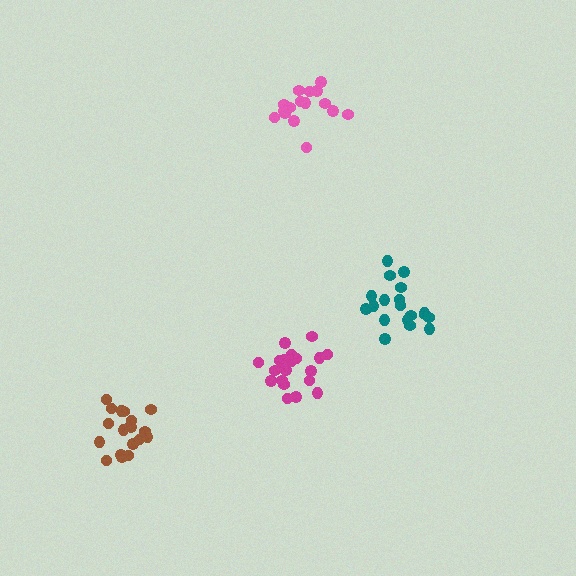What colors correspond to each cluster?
The clusters are colored: teal, magenta, pink, brown.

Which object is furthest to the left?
The brown cluster is leftmost.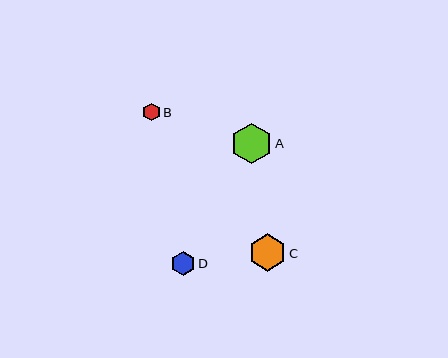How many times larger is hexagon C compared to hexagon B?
Hexagon C is approximately 2.1 times the size of hexagon B.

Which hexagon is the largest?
Hexagon A is the largest with a size of approximately 41 pixels.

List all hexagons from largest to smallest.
From largest to smallest: A, C, D, B.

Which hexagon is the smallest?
Hexagon B is the smallest with a size of approximately 17 pixels.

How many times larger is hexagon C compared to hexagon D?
Hexagon C is approximately 1.5 times the size of hexagon D.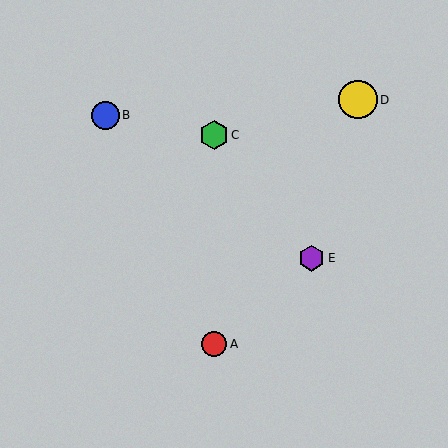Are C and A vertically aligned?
Yes, both are at x≈214.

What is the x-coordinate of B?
Object B is at x≈105.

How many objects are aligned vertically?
2 objects (A, C) are aligned vertically.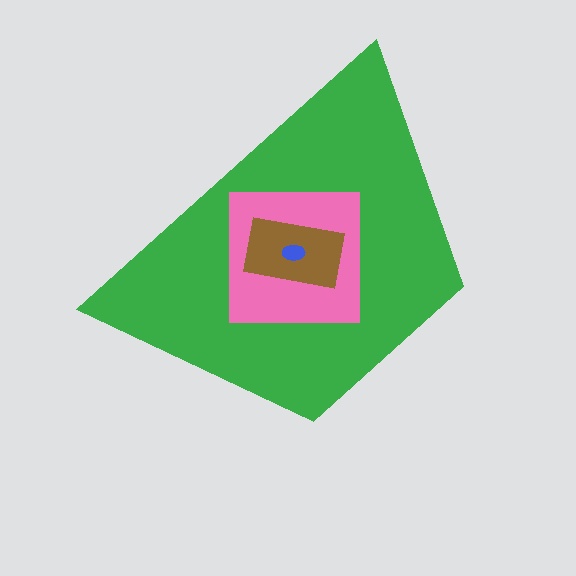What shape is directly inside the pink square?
The brown rectangle.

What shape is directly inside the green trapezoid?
The pink square.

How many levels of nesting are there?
4.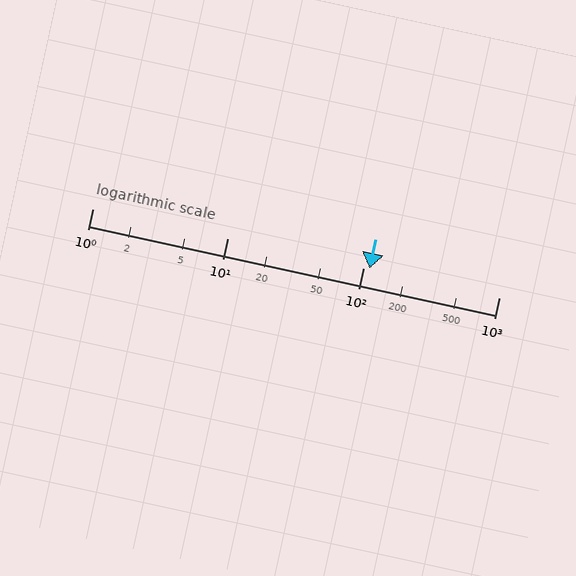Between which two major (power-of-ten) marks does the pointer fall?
The pointer is between 100 and 1000.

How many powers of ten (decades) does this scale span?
The scale spans 3 decades, from 1 to 1000.